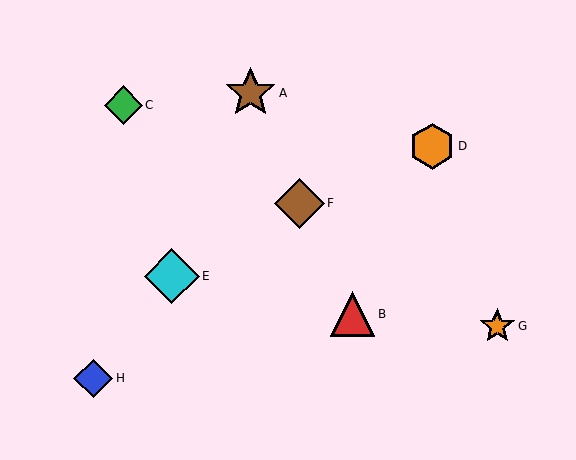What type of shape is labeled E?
Shape E is a cyan diamond.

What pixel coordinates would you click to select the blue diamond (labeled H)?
Click at (93, 379) to select the blue diamond H.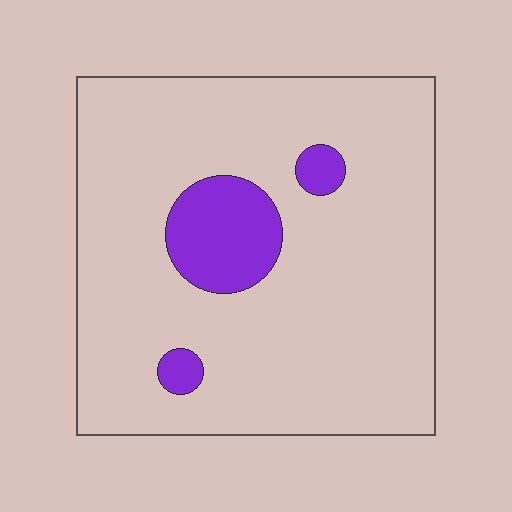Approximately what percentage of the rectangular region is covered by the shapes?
Approximately 10%.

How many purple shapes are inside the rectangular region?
3.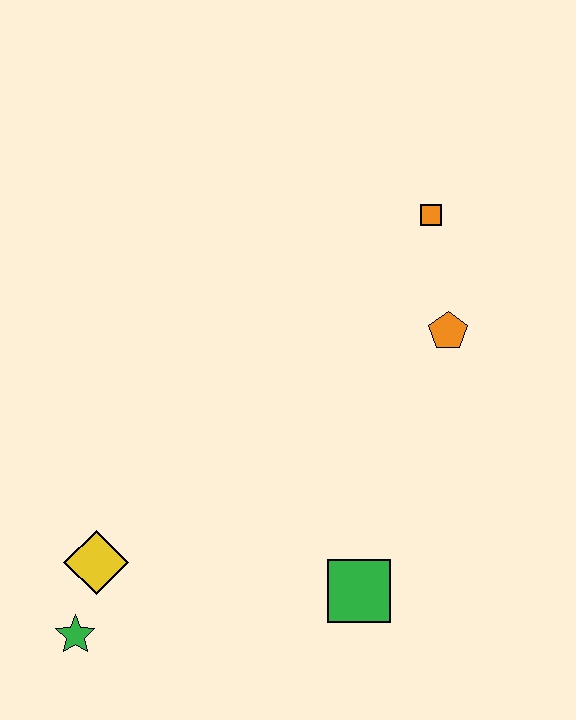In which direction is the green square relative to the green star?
The green square is to the right of the green star.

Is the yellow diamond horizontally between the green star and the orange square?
Yes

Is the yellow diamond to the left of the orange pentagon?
Yes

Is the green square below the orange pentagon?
Yes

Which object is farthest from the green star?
The orange square is farthest from the green star.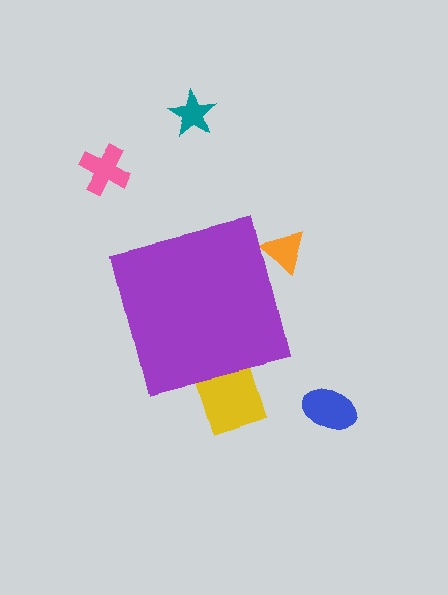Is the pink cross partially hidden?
No, the pink cross is fully visible.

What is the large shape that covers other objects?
A purple square.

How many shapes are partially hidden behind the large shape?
2 shapes are partially hidden.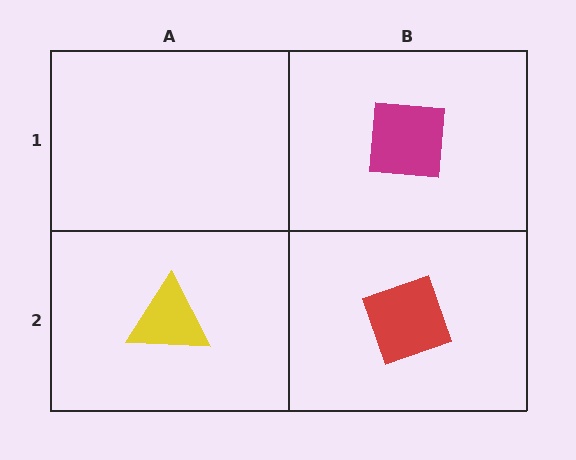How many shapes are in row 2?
2 shapes.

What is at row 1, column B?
A magenta square.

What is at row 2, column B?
A red diamond.